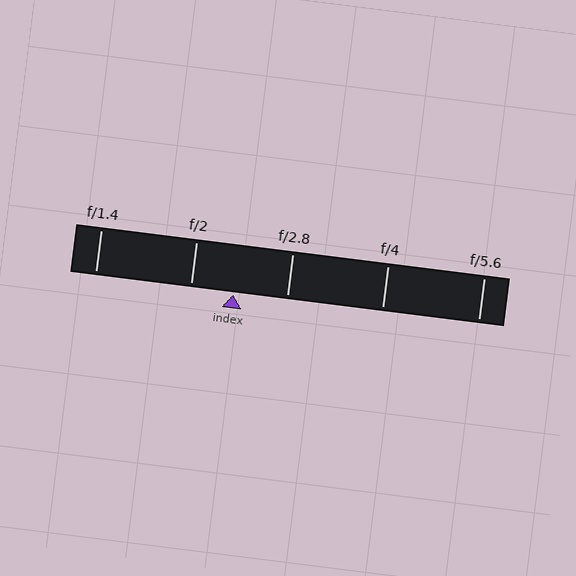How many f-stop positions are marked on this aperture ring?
There are 5 f-stop positions marked.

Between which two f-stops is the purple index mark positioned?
The index mark is between f/2 and f/2.8.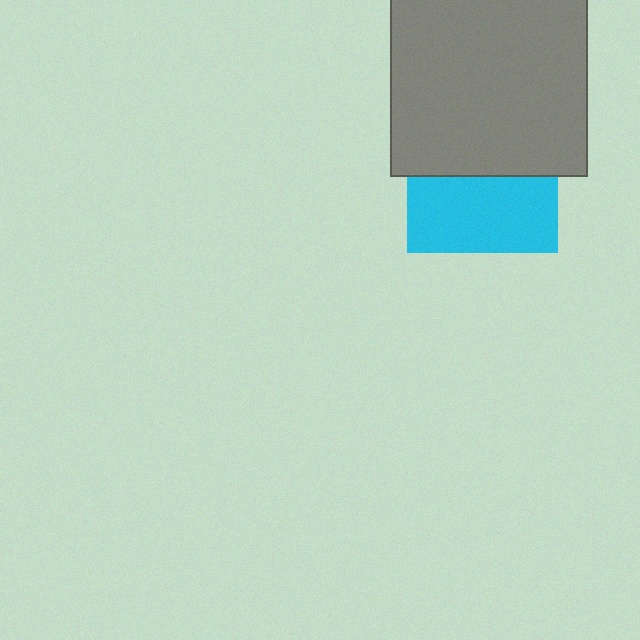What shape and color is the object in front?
The object in front is a gray square.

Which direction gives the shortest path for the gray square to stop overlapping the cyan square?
Moving up gives the shortest separation.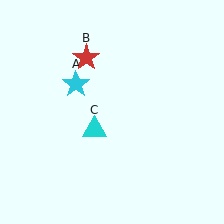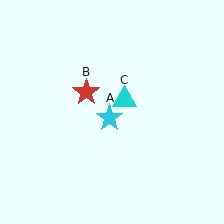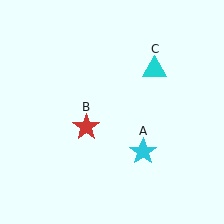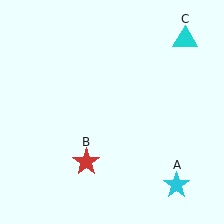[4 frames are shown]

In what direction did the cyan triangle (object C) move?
The cyan triangle (object C) moved up and to the right.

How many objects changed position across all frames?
3 objects changed position: cyan star (object A), red star (object B), cyan triangle (object C).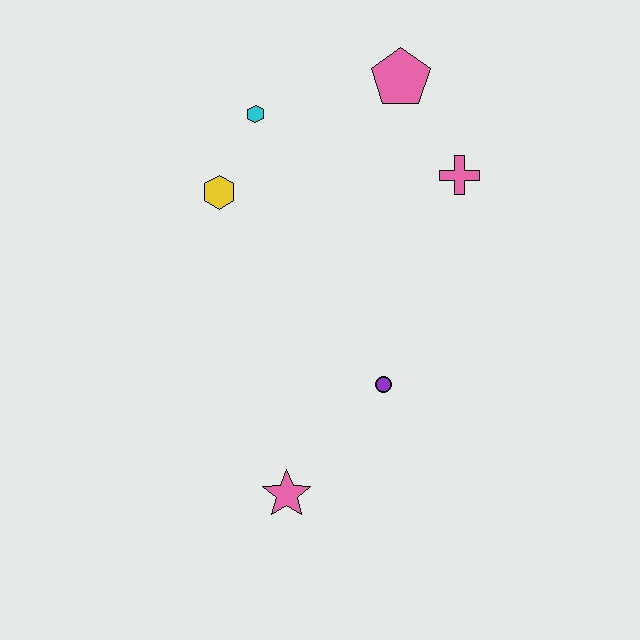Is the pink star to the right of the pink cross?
No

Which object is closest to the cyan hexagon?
The yellow hexagon is closest to the cyan hexagon.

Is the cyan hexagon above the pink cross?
Yes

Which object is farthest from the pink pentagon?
The pink star is farthest from the pink pentagon.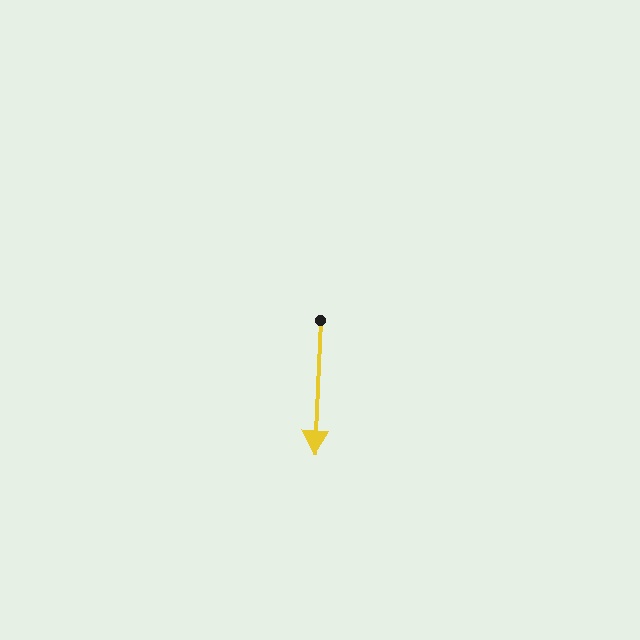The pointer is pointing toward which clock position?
Roughly 6 o'clock.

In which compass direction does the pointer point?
South.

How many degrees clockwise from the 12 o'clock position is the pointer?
Approximately 182 degrees.